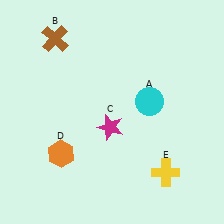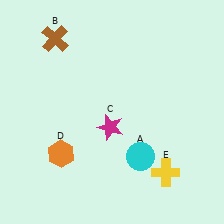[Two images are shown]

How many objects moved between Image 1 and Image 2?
1 object moved between the two images.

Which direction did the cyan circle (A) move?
The cyan circle (A) moved down.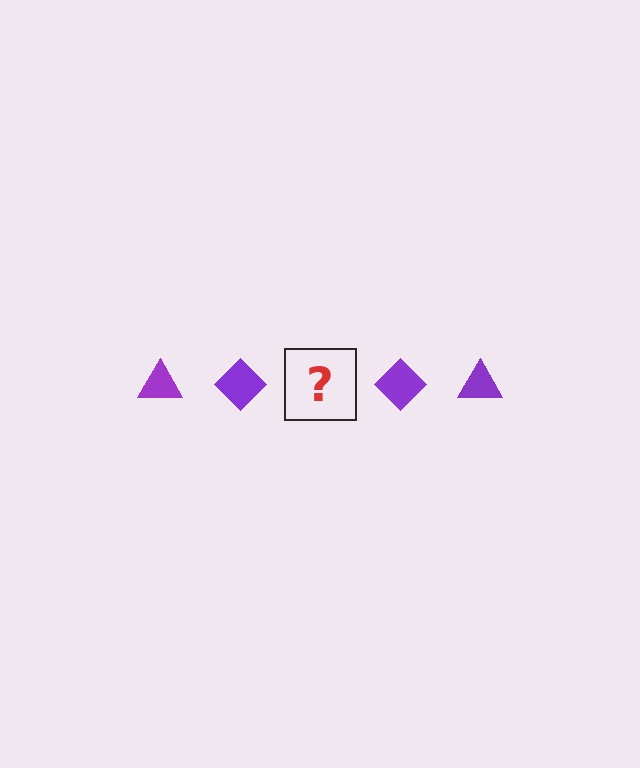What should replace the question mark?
The question mark should be replaced with a purple triangle.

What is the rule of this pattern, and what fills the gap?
The rule is that the pattern cycles through triangle, diamond shapes in purple. The gap should be filled with a purple triangle.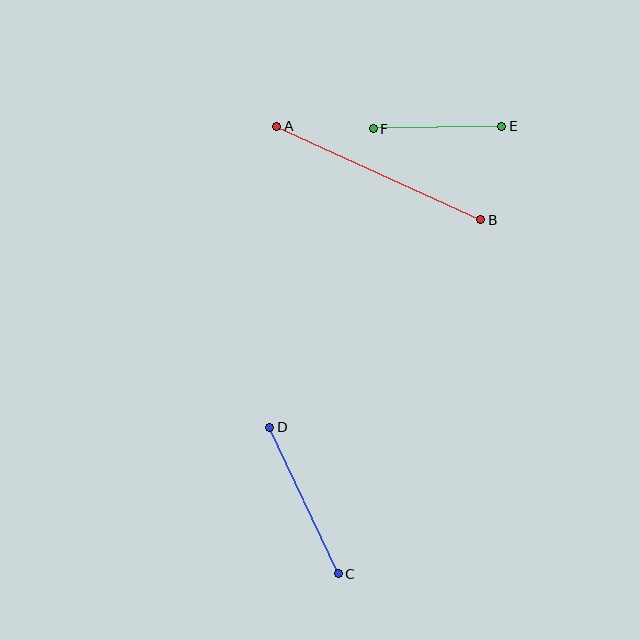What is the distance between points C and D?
The distance is approximately 161 pixels.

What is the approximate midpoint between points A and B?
The midpoint is at approximately (379, 173) pixels.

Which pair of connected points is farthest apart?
Points A and B are farthest apart.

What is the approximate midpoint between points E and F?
The midpoint is at approximately (437, 128) pixels.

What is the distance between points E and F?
The distance is approximately 129 pixels.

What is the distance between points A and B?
The distance is approximately 224 pixels.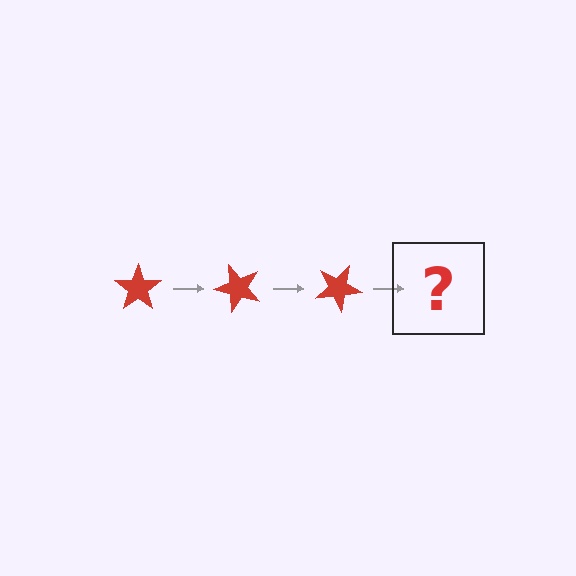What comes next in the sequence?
The next element should be a red star rotated 150 degrees.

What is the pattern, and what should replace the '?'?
The pattern is that the star rotates 50 degrees each step. The '?' should be a red star rotated 150 degrees.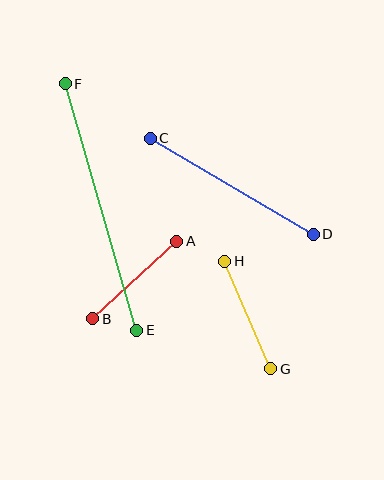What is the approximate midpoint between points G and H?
The midpoint is at approximately (248, 315) pixels.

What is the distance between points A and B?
The distance is approximately 114 pixels.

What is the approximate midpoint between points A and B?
The midpoint is at approximately (135, 280) pixels.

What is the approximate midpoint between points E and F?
The midpoint is at approximately (101, 207) pixels.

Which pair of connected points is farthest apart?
Points E and F are farthest apart.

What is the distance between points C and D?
The distance is approximately 189 pixels.